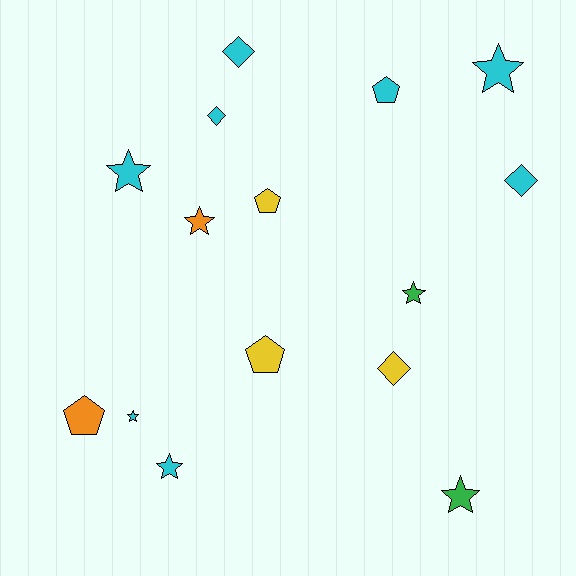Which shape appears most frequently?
Star, with 7 objects.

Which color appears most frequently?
Cyan, with 8 objects.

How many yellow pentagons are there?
There are 2 yellow pentagons.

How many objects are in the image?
There are 15 objects.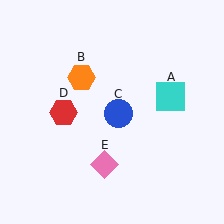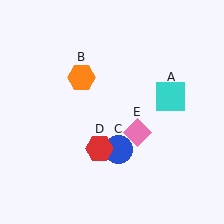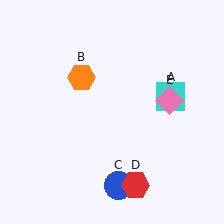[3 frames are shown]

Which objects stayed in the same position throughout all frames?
Cyan square (object A) and orange hexagon (object B) remained stationary.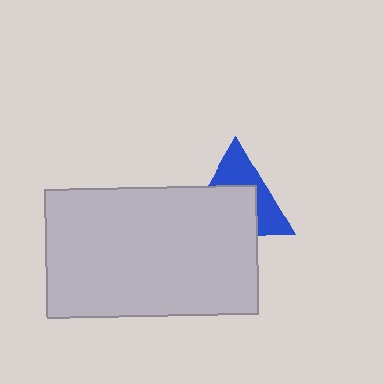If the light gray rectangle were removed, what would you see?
You would see the complete blue triangle.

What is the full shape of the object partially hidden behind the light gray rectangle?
The partially hidden object is a blue triangle.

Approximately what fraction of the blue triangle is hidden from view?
Roughly 56% of the blue triangle is hidden behind the light gray rectangle.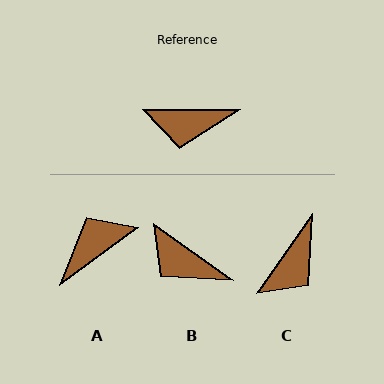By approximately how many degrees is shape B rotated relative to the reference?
Approximately 35 degrees clockwise.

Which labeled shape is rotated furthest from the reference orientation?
A, about 144 degrees away.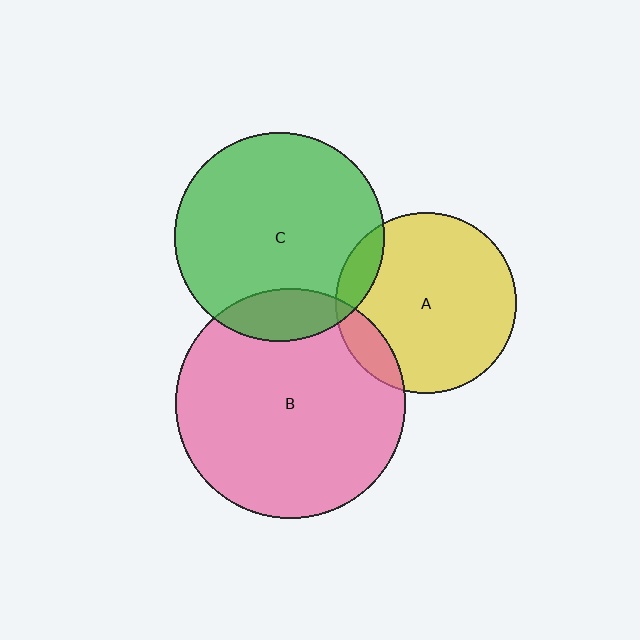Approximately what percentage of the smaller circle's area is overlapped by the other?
Approximately 10%.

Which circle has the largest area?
Circle B (pink).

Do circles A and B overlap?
Yes.